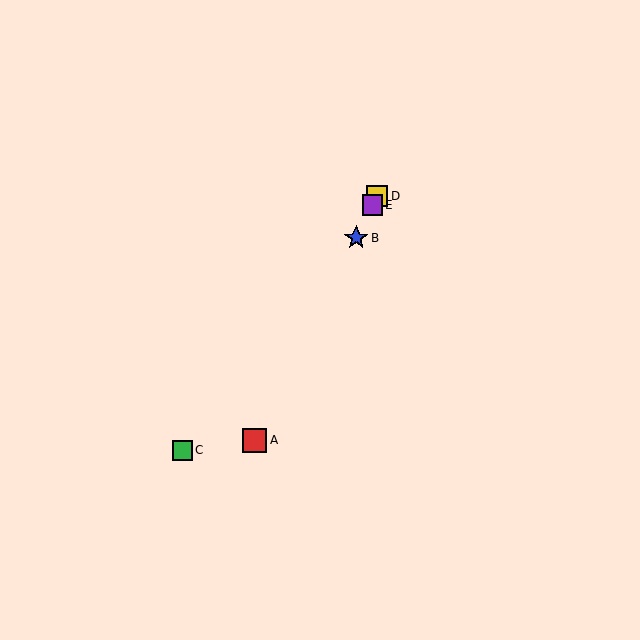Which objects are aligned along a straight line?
Objects A, B, D, E are aligned along a straight line.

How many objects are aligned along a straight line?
4 objects (A, B, D, E) are aligned along a straight line.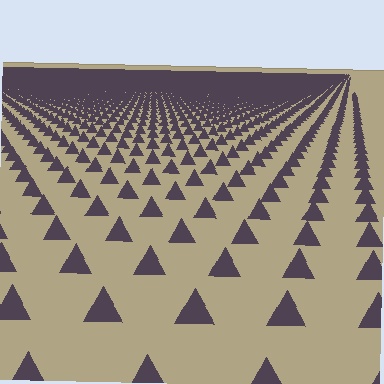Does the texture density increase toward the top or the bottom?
Density increases toward the top.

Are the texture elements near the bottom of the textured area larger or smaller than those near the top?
Larger. Near the bottom, elements are closer to the viewer and appear at a bigger on-screen size.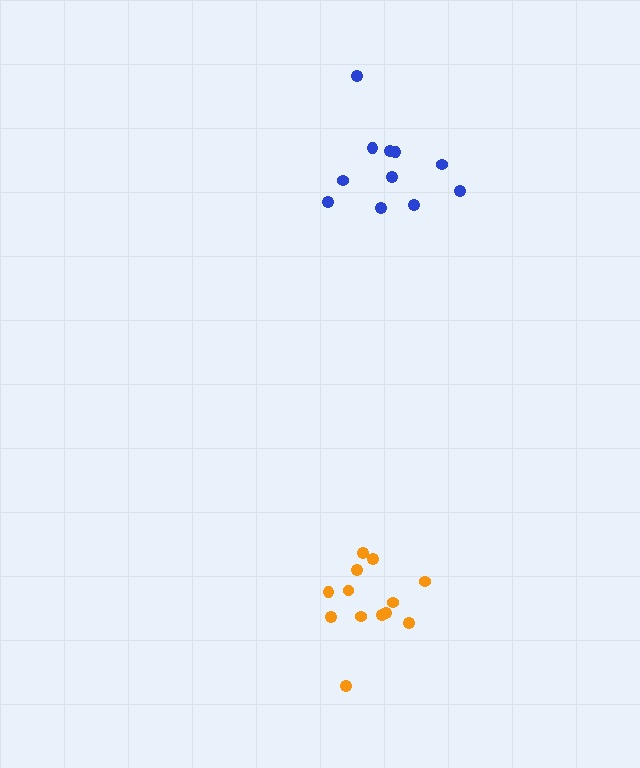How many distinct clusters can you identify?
There are 2 distinct clusters.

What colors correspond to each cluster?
The clusters are colored: blue, orange.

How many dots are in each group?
Group 1: 11 dots, Group 2: 13 dots (24 total).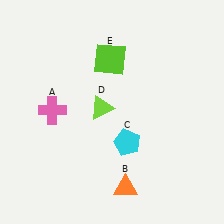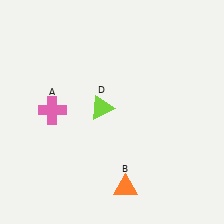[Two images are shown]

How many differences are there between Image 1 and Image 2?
There are 2 differences between the two images.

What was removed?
The lime square (E), the cyan pentagon (C) were removed in Image 2.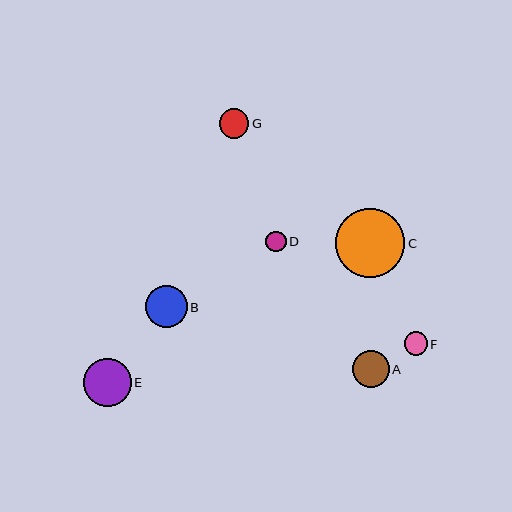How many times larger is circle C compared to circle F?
Circle C is approximately 3.0 times the size of circle F.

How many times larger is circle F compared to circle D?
Circle F is approximately 1.2 times the size of circle D.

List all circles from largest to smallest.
From largest to smallest: C, E, B, A, G, F, D.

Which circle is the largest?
Circle C is the largest with a size of approximately 69 pixels.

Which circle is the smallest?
Circle D is the smallest with a size of approximately 20 pixels.